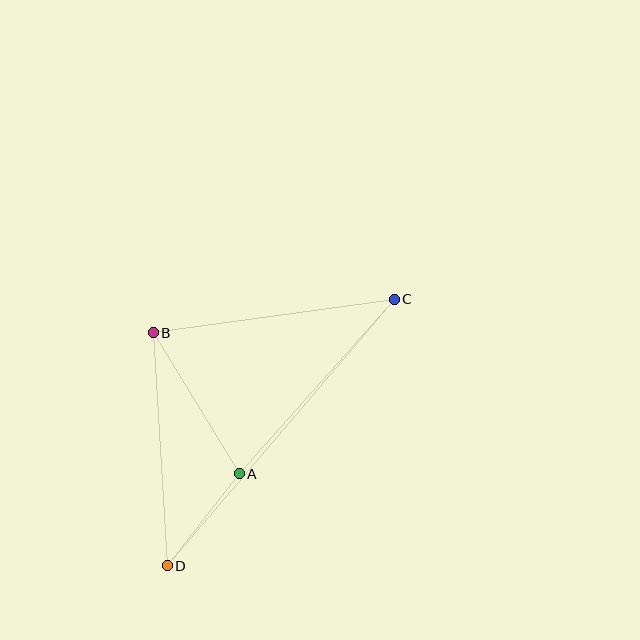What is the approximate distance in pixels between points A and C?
The distance between A and C is approximately 233 pixels.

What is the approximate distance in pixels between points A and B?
The distance between A and B is approximately 165 pixels.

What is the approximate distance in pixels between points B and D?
The distance between B and D is approximately 233 pixels.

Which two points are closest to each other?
Points A and D are closest to each other.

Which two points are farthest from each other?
Points C and D are farthest from each other.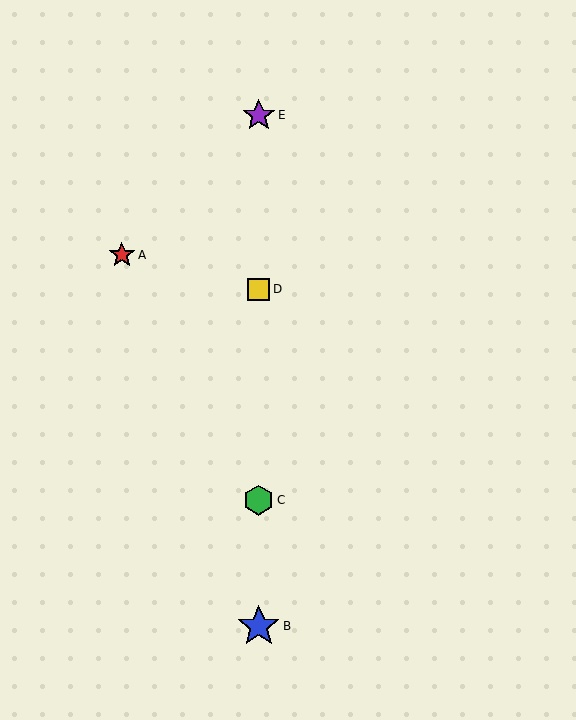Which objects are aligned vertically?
Objects B, C, D, E are aligned vertically.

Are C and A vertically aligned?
No, C is at x≈259 and A is at x≈122.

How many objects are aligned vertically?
4 objects (B, C, D, E) are aligned vertically.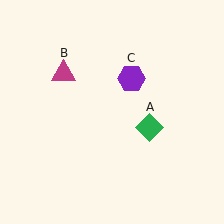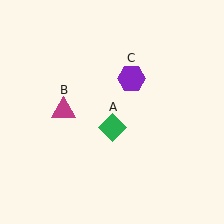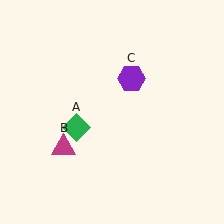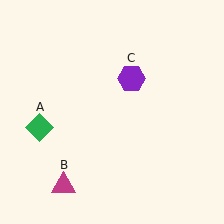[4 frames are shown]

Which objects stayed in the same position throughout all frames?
Purple hexagon (object C) remained stationary.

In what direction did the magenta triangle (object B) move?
The magenta triangle (object B) moved down.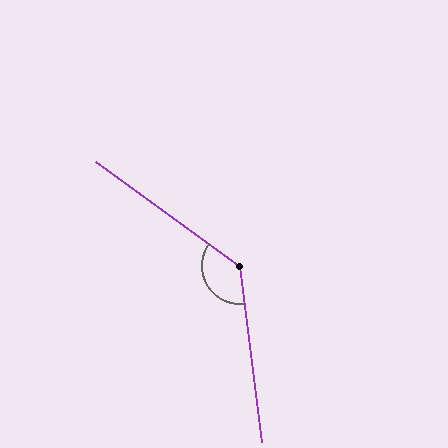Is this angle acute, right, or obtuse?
It is obtuse.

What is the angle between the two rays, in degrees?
Approximately 133 degrees.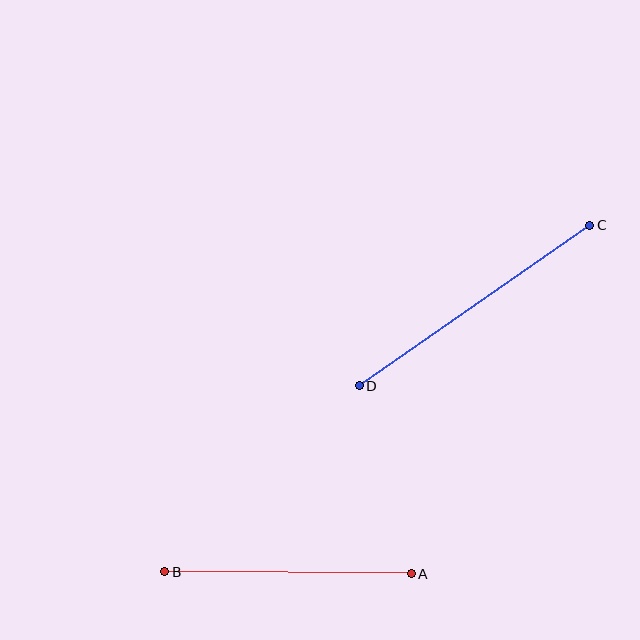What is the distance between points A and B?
The distance is approximately 247 pixels.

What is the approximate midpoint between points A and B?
The midpoint is at approximately (288, 573) pixels.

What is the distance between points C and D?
The distance is approximately 281 pixels.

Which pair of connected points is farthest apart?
Points C and D are farthest apart.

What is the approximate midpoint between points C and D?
The midpoint is at approximately (474, 305) pixels.